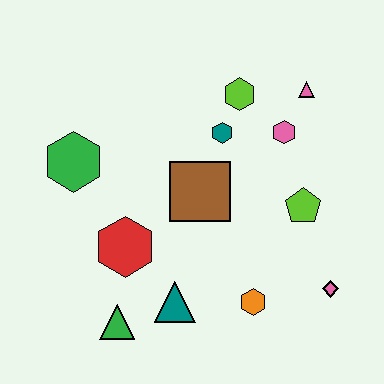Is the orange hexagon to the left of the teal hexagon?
No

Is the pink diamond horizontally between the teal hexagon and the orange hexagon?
No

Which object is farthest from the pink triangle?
The green triangle is farthest from the pink triangle.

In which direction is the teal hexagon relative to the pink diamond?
The teal hexagon is above the pink diamond.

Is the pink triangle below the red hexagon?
No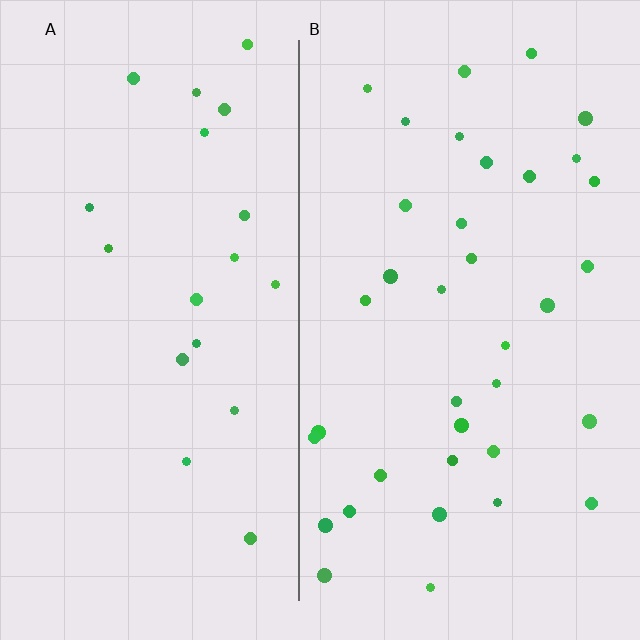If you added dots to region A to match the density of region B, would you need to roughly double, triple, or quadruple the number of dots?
Approximately double.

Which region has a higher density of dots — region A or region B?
B (the right).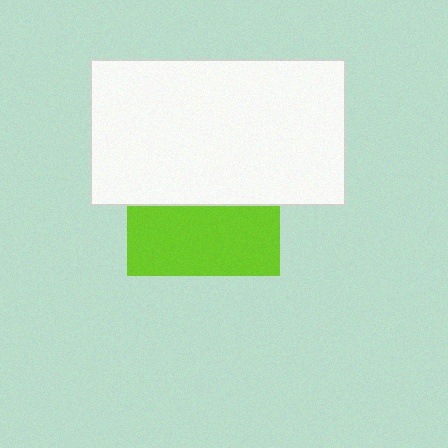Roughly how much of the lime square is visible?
About half of it is visible (roughly 46%).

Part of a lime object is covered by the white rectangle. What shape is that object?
It is a square.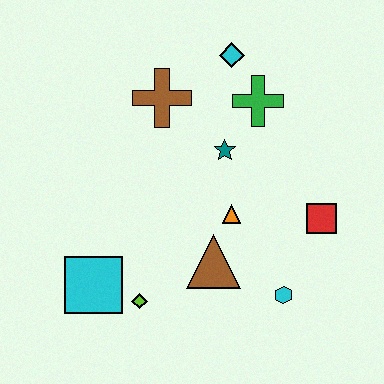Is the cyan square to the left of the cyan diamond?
Yes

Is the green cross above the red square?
Yes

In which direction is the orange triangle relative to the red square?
The orange triangle is to the left of the red square.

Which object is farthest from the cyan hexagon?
The cyan diamond is farthest from the cyan hexagon.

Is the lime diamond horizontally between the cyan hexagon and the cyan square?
Yes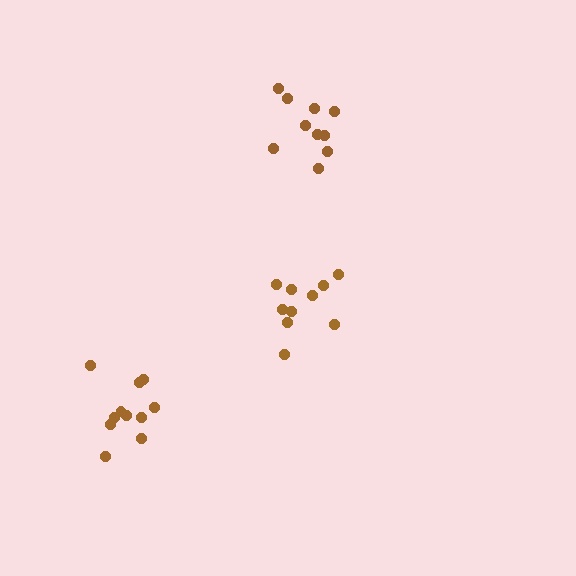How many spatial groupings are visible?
There are 3 spatial groupings.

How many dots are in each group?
Group 1: 10 dots, Group 2: 11 dots, Group 3: 10 dots (31 total).